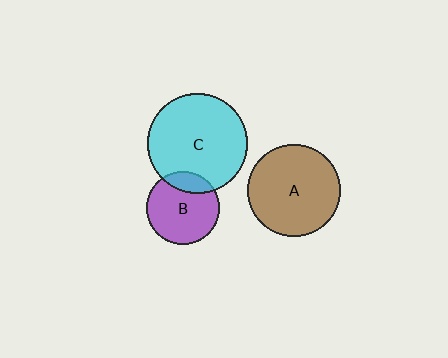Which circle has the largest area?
Circle C (cyan).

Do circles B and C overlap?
Yes.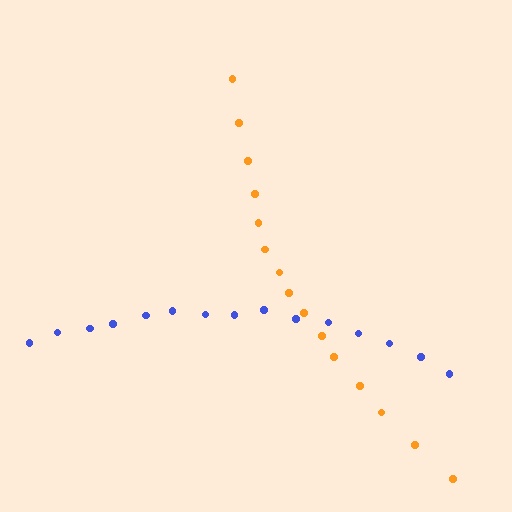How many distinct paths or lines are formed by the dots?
There are 2 distinct paths.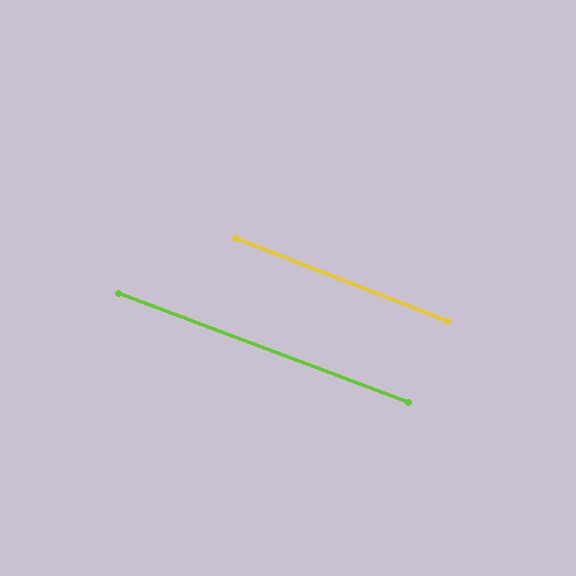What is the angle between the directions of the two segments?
Approximately 1 degree.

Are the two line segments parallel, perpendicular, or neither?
Parallel — their directions differ by only 0.7°.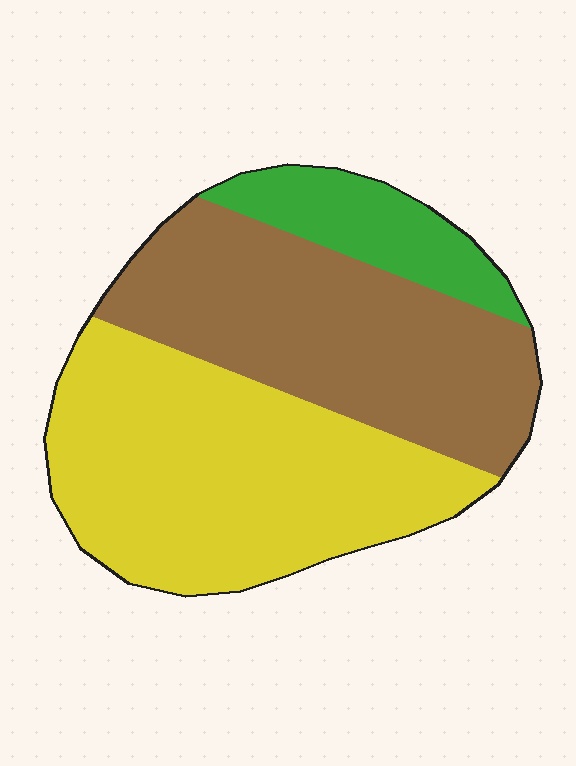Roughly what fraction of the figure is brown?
Brown covers 40% of the figure.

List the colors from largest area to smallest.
From largest to smallest: yellow, brown, green.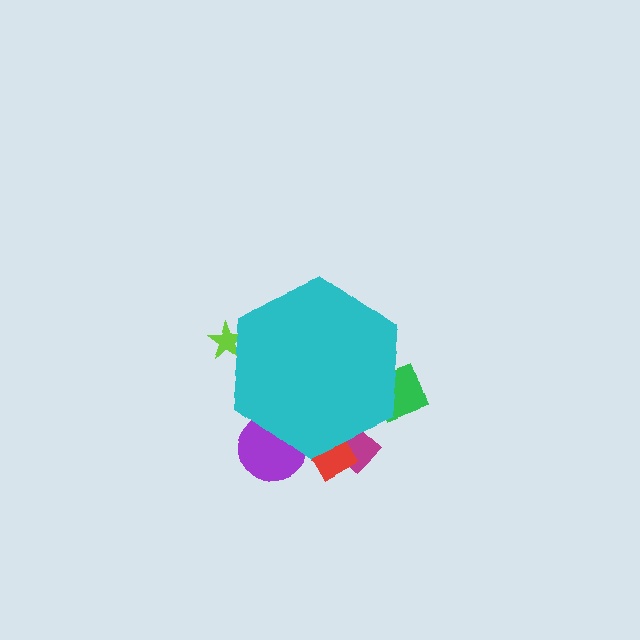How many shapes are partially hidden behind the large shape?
5 shapes are partially hidden.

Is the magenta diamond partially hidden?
Yes, the magenta diamond is partially hidden behind the cyan hexagon.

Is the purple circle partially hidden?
Yes, the purple circle is partially hidden behind the cyan hexagon.